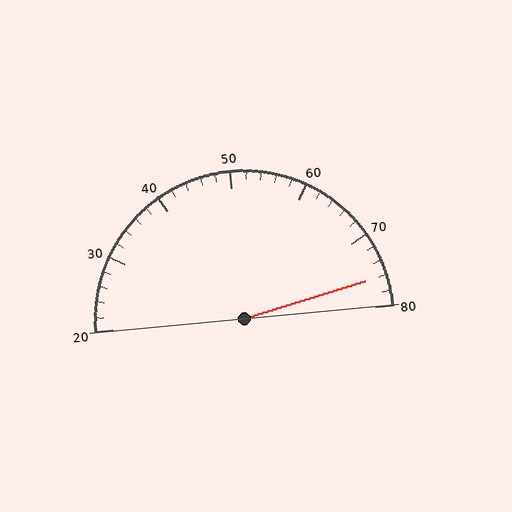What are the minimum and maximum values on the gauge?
The gauge ranges from 20 to 80.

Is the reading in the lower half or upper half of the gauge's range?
The reading is in the upper half of the range (20 to 80).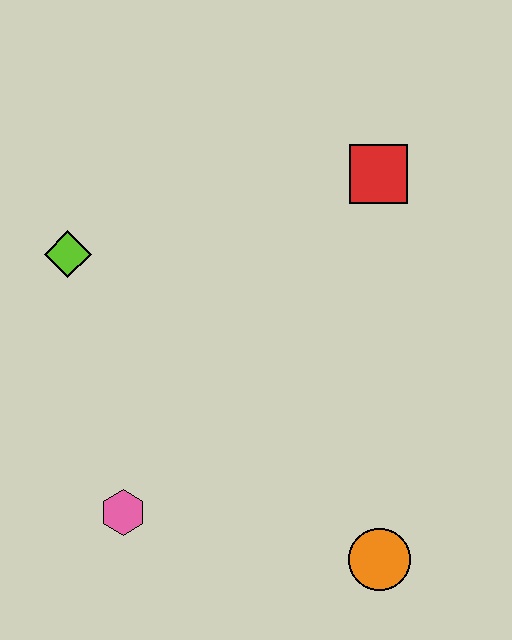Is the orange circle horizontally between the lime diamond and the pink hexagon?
No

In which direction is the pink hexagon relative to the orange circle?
The pink hexagon is to the left of the orange circle.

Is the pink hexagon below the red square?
Yes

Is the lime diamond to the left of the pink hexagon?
Yes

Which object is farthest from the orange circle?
The lime diamond is farthest from the orange circle.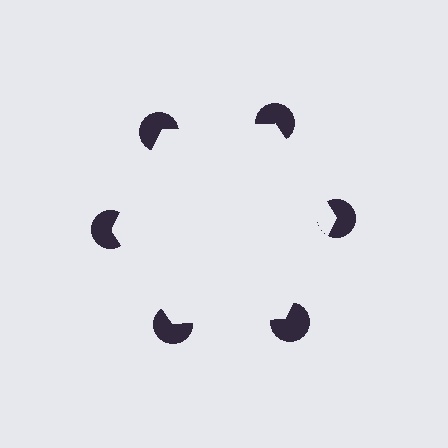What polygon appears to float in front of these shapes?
An illusory hexagon — its edges are inferred from the aligned wedge cuts in the pac-man discs, not physically drawn.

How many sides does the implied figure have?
6 sides.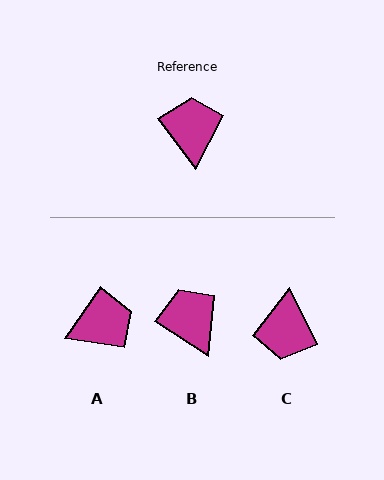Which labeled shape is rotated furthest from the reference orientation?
C, about 170 degrees away.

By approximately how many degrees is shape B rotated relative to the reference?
Approximately 21 degrees counter-clockwise.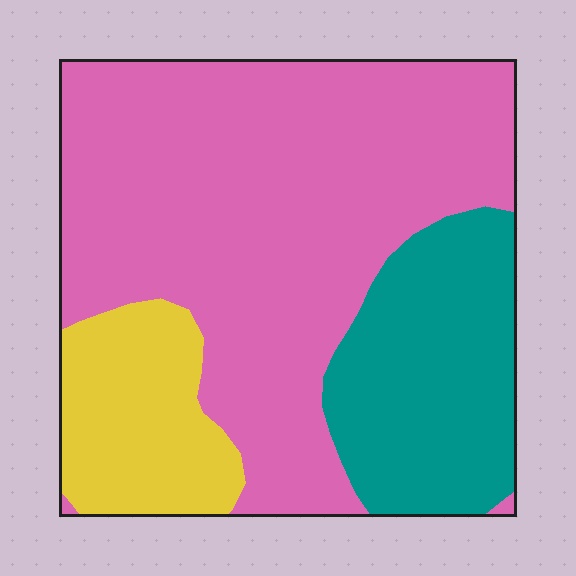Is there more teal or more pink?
Pink.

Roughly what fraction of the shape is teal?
Teal covers 23% of the shape.